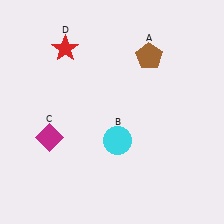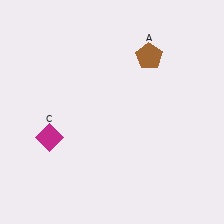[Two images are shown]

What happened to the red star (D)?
The red star (D) was removed in Image 2. It was in the top-left area of Image 1.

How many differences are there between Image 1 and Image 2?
There are 2 differences between the two images.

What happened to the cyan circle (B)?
The cyan circle (B) was removed in Image 2. It was in the bottom-right area of Image 1.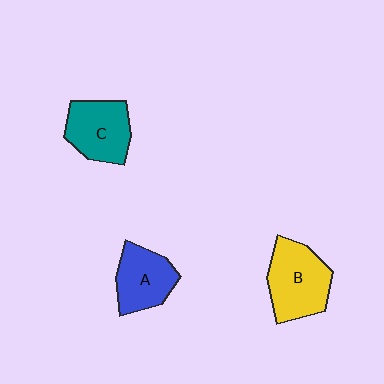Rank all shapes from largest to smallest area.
From largest to smallest: B (yellow), C (teal), A (blue).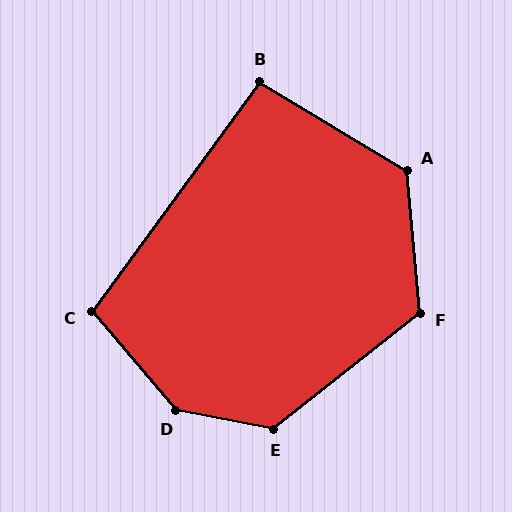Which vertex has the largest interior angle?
D, at approximately 141 degrees.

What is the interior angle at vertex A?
Approximately 126 degrees (obtuse).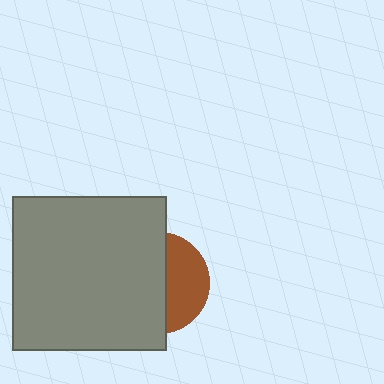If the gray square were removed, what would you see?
You would see the complete brown circle.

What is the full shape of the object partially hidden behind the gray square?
The partially hidden object is a brown circle.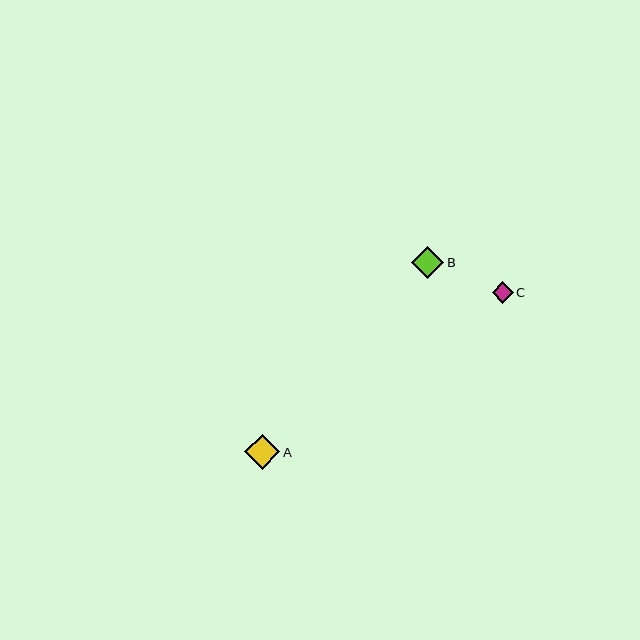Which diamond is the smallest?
Diamond C is the smallest with a size of approximately 21 pixels.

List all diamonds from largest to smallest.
From largest to smallest: A, B, C.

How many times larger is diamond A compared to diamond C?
Diamond A is approximately 1.6 times the size of diamond C.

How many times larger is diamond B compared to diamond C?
Diamond B is approximately 1.5 times the size of diamond C.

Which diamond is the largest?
Diamond A is the largest with a size of approximately 35 pixels.